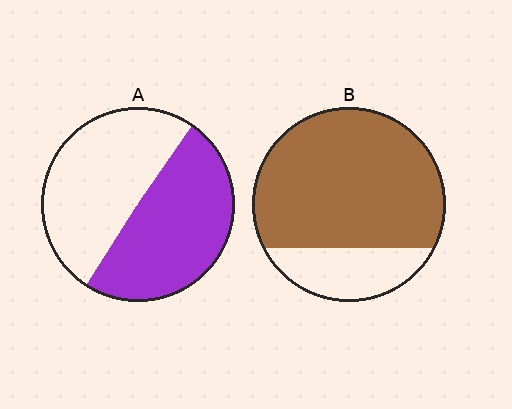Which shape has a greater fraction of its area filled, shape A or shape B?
Shape B.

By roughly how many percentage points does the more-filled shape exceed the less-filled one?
By roughly 30 percentage points (B over A).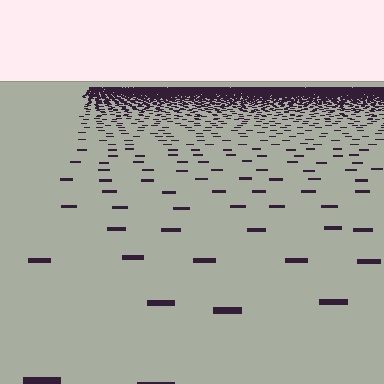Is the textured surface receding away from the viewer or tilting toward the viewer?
The surface is receding away from the viewer. Texture elements get smaller and denser toward the top.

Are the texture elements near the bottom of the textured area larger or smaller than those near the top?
Larger. Near the bottom, elements are closer to the viewer and appear at a bigger on-screen size.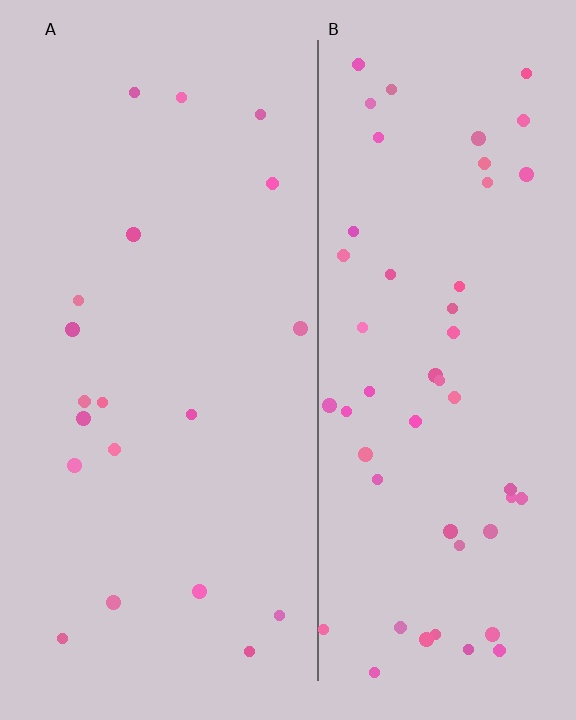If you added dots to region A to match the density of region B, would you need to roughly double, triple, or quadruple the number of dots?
Approximately triple.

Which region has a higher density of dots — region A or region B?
B (the right).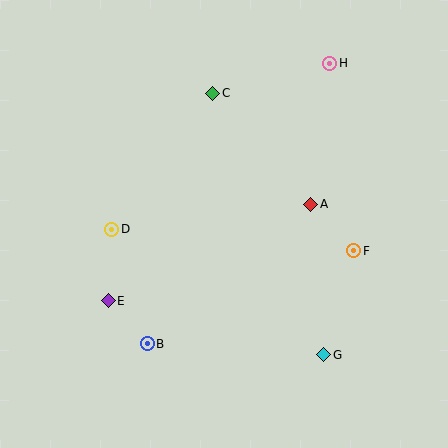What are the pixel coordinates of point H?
Point H is at (330, 63).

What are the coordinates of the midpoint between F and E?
The midpoint between F and E is at (231, 276).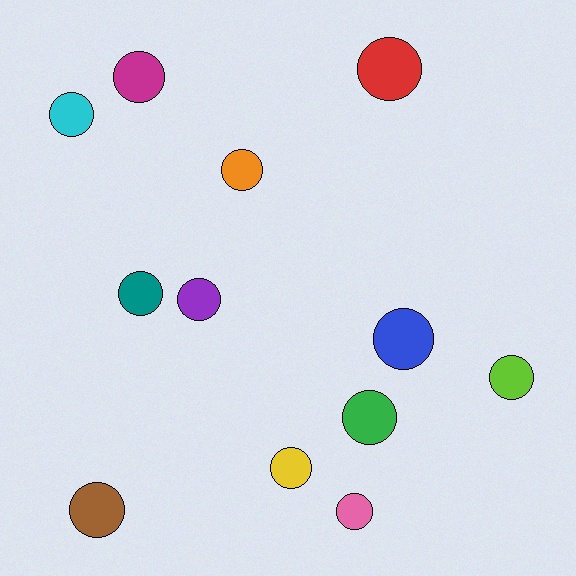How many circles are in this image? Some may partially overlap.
There are 12 circles.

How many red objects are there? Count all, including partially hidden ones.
There is 1 red object.